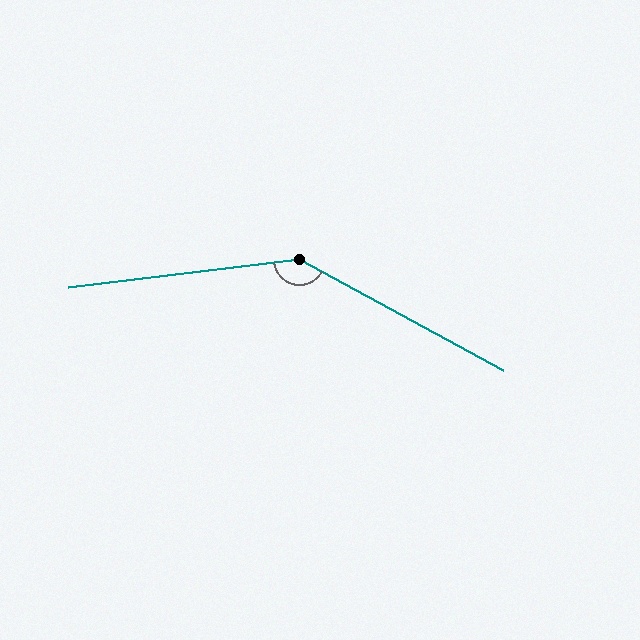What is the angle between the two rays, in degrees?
Approximately 145 degrees.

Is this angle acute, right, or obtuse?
It is obtuse.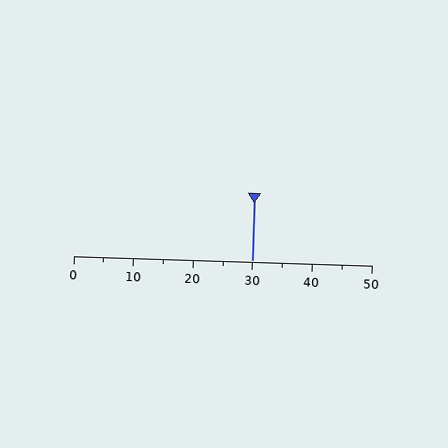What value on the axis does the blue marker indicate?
The marker indicates approximately 30.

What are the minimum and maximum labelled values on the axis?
The axis runs from 0 to 50.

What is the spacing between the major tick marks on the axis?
The major ticks are spaced 10 apart.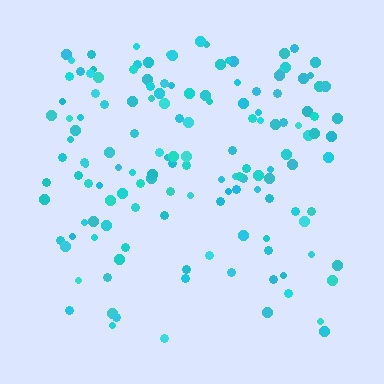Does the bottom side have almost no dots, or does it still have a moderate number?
Still a moderate number, just noticeably fewer than the top.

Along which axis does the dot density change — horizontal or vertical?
Vertical.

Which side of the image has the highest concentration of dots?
The top.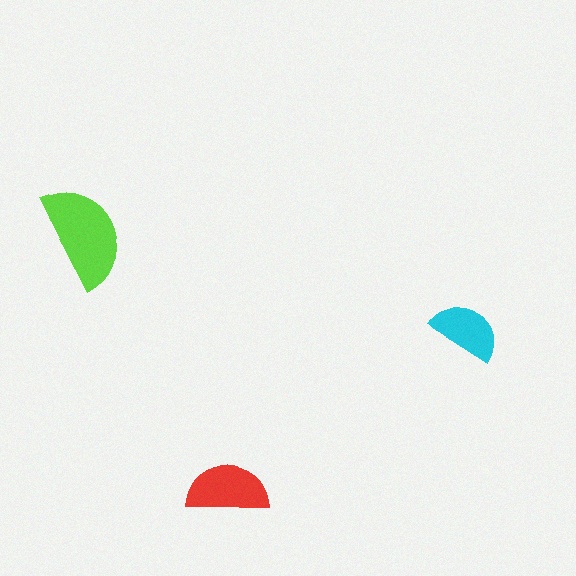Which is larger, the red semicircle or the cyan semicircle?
The red one.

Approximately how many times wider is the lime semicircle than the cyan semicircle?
About 1.5 times wider.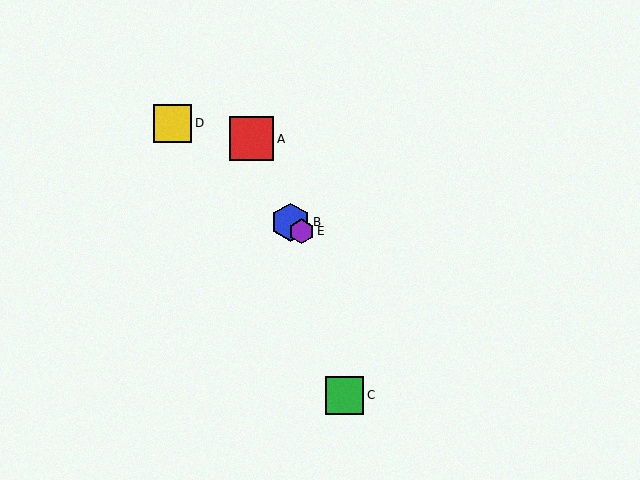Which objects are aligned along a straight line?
Objects B, D, E are aligned along a straight line.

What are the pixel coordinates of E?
Object E is at (301, 231).